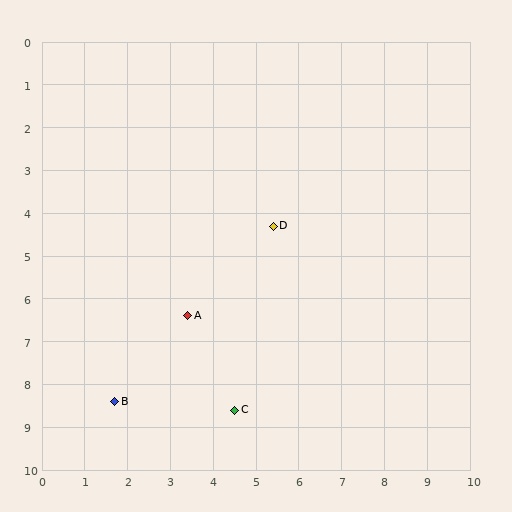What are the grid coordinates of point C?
Point C is at approximately (4.5, 8.6).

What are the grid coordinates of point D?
Point D is at approximately (5.4, 4.3).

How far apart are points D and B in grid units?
Points D and B are about 5.5 grid units apart.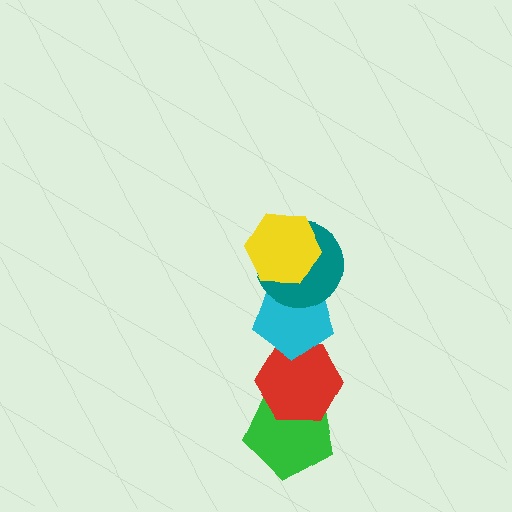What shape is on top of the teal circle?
The yellow hexagon is on top of the teal circle.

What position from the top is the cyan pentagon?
The cyan pentagon is 3rd from the top.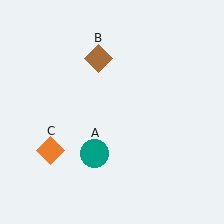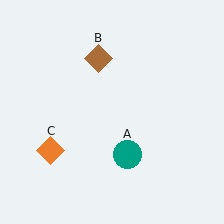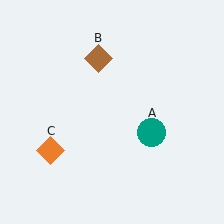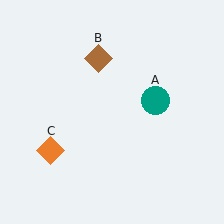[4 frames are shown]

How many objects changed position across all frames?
1 object changed position: teal circle (object A).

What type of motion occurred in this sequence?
The teal circle (object A) rotated counterclockwise around the center of the scene.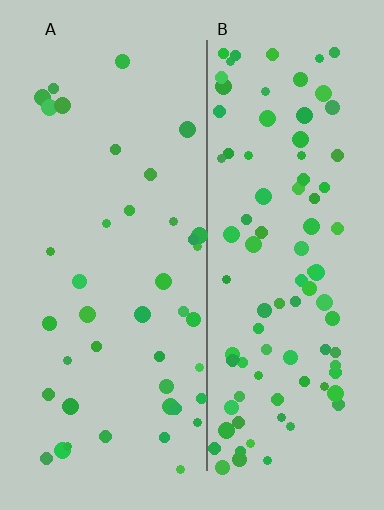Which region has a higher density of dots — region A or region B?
B (the right).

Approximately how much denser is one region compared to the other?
Approximately 2.3× — region B over region A.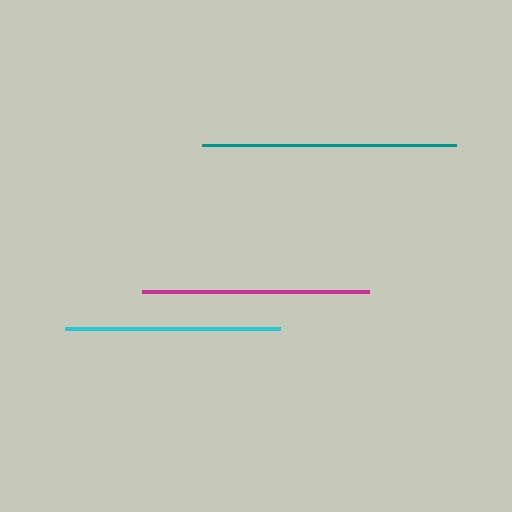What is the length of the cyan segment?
The cyan segment is approximately 215 pixels long.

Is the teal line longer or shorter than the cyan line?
The teal line is longer than the cyan line.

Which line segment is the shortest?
The cyan line is the shortest at approximately 215 pixels.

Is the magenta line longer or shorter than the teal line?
The teal line is longer than the magenta line.